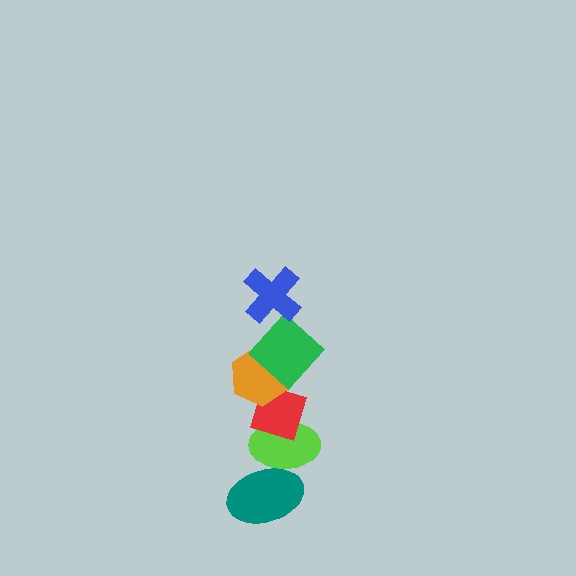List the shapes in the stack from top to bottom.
From top to bottom: the blue cross, the green diamond, the orange hexagon, the red diamond, the lime ellipse, the teal ellipse.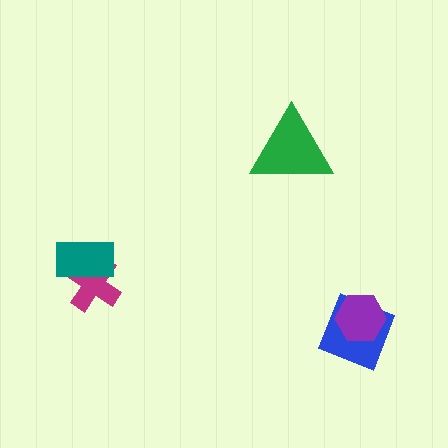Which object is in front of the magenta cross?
The teal rectangle is in front of the magenta cross.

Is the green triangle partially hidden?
No, no other shape covers it.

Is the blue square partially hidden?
Yes, it is partially covered by another shape.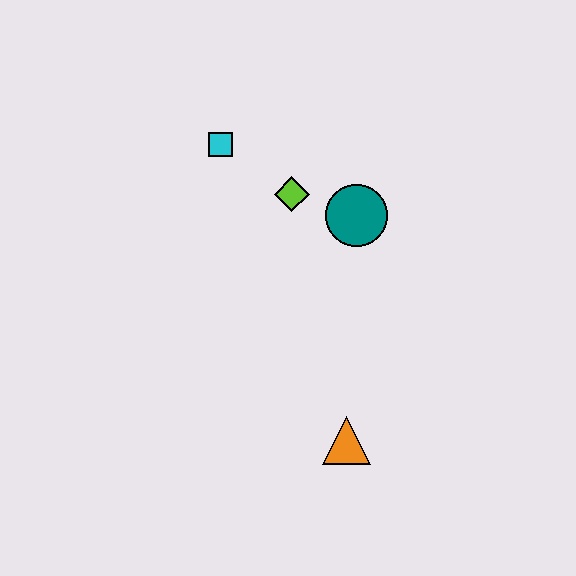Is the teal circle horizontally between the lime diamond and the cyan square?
No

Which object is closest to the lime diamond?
The teal circle is closest to the lime diamond.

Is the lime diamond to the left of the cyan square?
No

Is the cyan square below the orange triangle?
No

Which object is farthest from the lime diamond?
The orange triangle is farthest from the lime diamond.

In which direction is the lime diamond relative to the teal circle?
The lime diamond is to the left of the teal circle.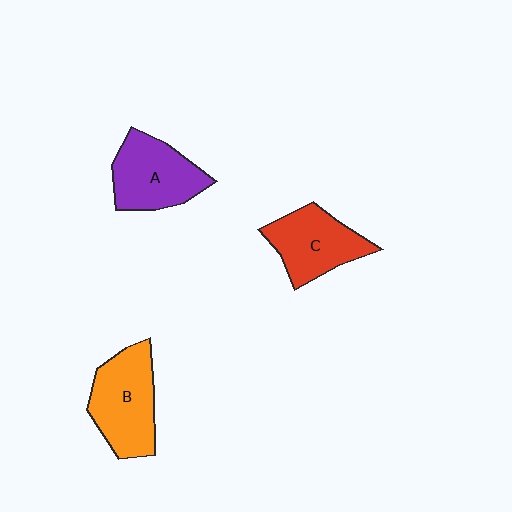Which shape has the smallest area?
Shape C (red).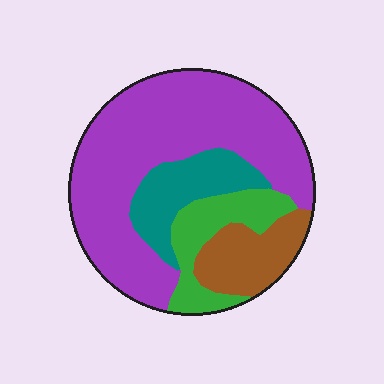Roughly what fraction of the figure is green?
Green takes up about one eighth (1/8) of the figure.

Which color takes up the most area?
Purple, at roughly 60%.